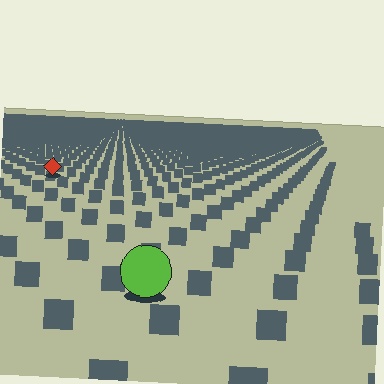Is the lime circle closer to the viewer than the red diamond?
Yes. The lime circle is closer — you can tell from the texture gradient: the ground texture is coarser near it.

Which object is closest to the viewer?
The lime circle is closest. The texture marks near it are larger and more spread out.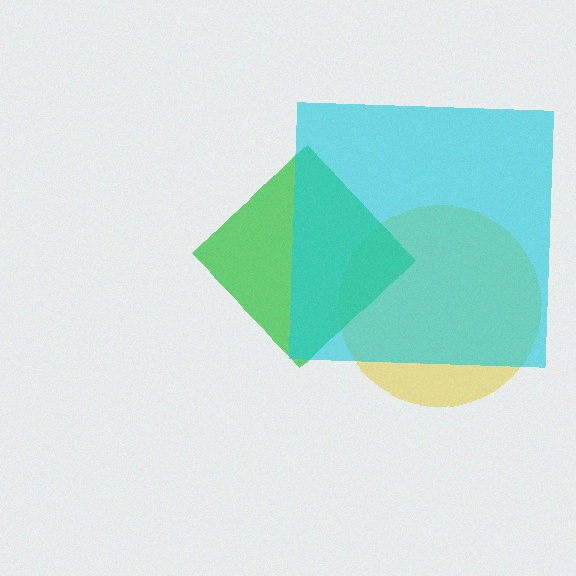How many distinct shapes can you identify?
There are 3 distinct shapes: a yellow circle, a green diamond, a cyan square.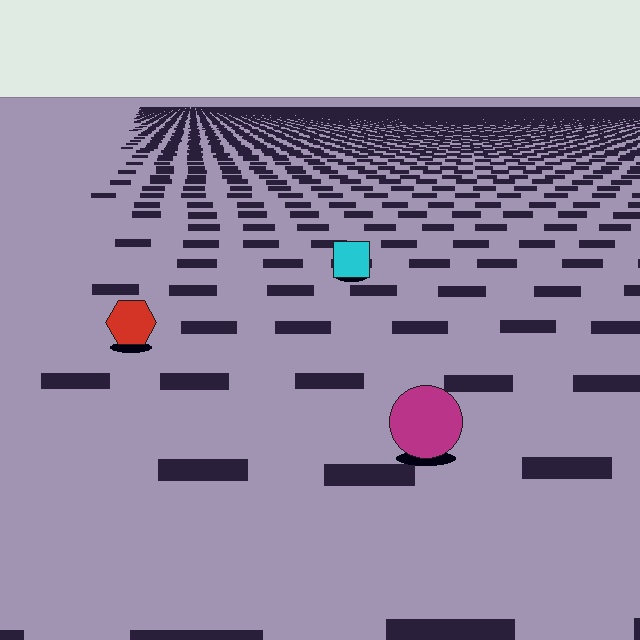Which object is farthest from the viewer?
The cyan square is farthest from the viewer. It appears smaller and the ground texture around it is denser.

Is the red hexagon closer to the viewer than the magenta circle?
No. The magenta circle is closer — you can tell from the texture gradient: the ground texture is coarser near it.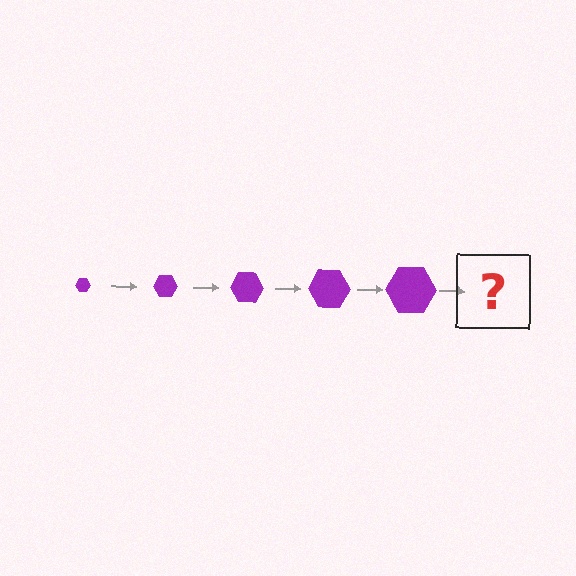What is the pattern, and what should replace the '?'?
The pattern is that the hexagon gets progressively larger each step. The '?' should be a purple hexagon, larger than the previous one.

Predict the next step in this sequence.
The next step is a purple hexagon, larger than the previous one.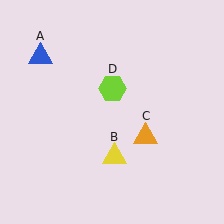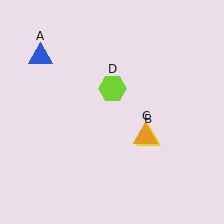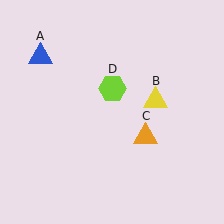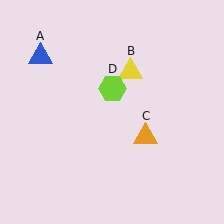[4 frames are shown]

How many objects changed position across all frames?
1 object changed position: yellow triangle (object B).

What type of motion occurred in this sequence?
The yellow triangle (object B) rotated counterclockwise around the center of the scene.